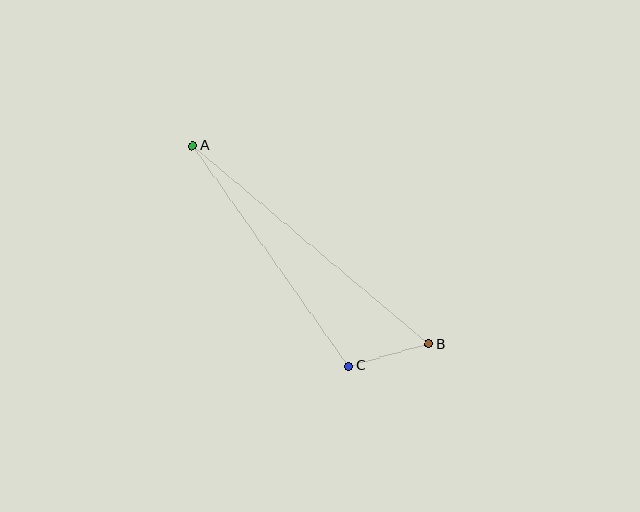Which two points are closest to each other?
Points B and C are closest to each other.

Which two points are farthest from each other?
Points A and B are farthest from each other.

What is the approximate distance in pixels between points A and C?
The distance between A and C is approximately 270 pixels.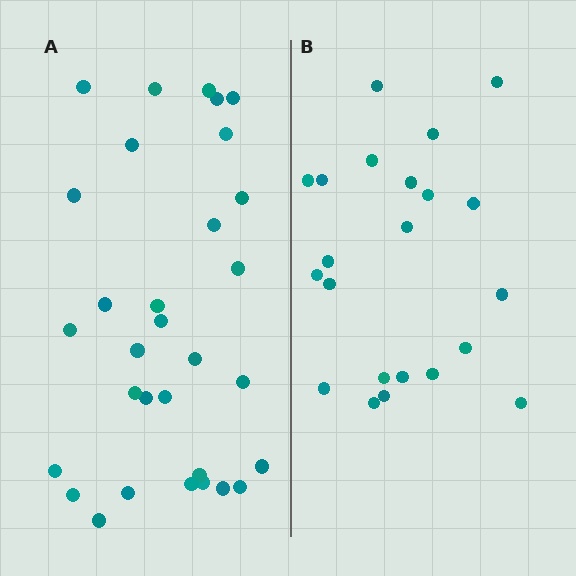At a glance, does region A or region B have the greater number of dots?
Region A (the left region) has more dots.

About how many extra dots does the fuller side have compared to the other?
Region A has roughly 8 or so more dots than region B.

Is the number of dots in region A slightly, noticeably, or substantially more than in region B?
Region A has noticeably more, but not dramatically so. The ratio is roughly 1.4 to 1.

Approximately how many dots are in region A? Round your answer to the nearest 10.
About 30 dots. (The exact count is 31, which rounds to 30.)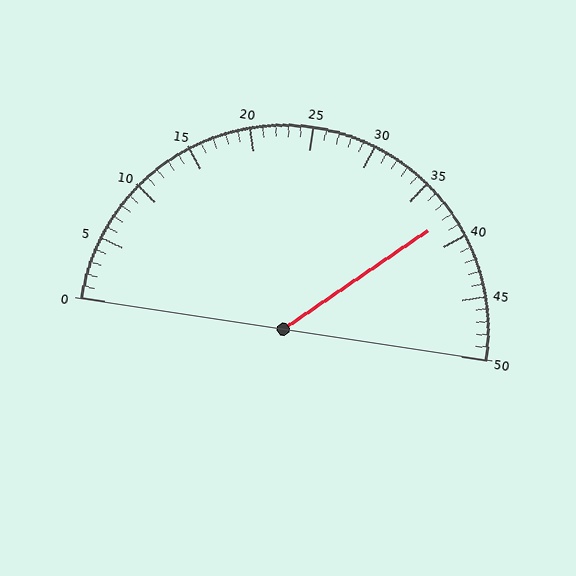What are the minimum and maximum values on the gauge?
The gauge ranges from 0 to 50.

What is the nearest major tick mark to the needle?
The nearest major tick mark is 40.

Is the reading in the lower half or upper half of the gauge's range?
The reading is in the upper half of the range (0 to 50).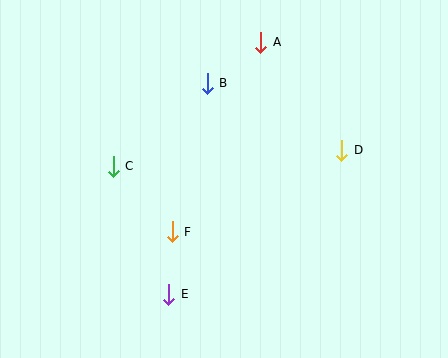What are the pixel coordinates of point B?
Point B is at (207, 83).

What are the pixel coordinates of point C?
Point C is at (113, 166).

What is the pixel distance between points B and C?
The distance between B and C is 125 pixels.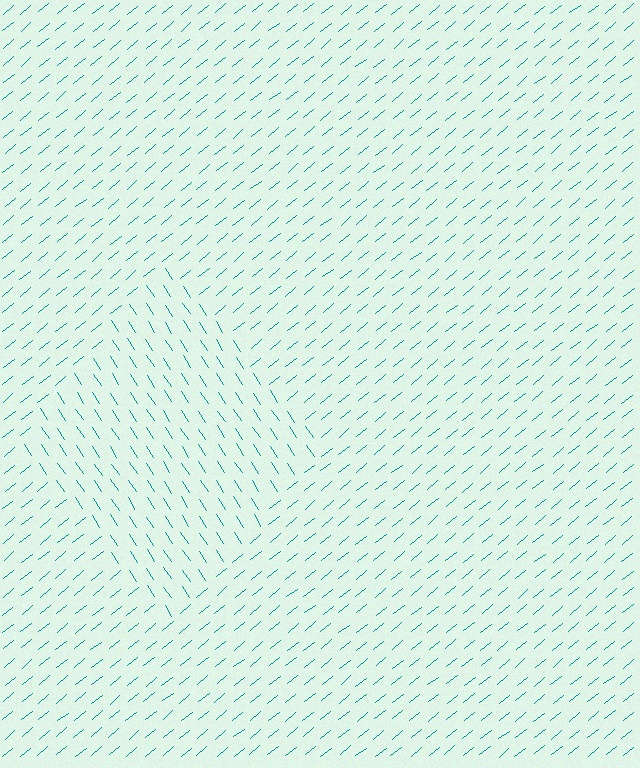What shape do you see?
I see a diamond.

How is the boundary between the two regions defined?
The boundary is defined purely by a change in line orientation (approximately 84 degrees difference). All lines are the same color and thickness.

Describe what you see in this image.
The image is filled with small teal line segments. A diamond region in the image has lines oriented differently from the surrounding lines, creating a visible texture boundary.